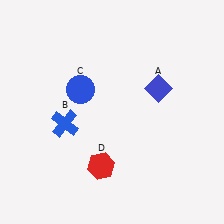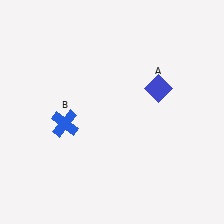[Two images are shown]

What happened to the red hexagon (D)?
The red hexagon (D) was removed in Image 2. It was in the bottom-left area of Image 1.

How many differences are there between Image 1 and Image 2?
There are 2 differences between the two images.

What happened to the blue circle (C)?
The blue circle (C) was removed in Image 2. It was in the top-left area of Image 1.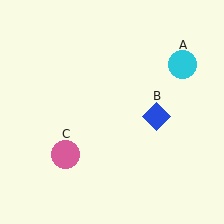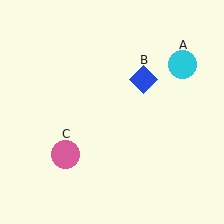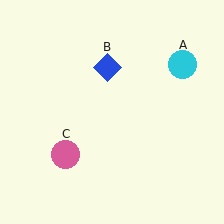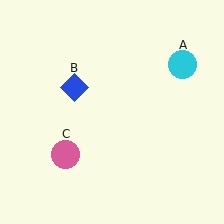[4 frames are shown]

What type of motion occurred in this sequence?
The blue diamond (object B) rotated counterclockwise around the center of the scene.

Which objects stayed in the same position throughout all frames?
Cyan circle (object A) and pink circle (object C) remained stationary.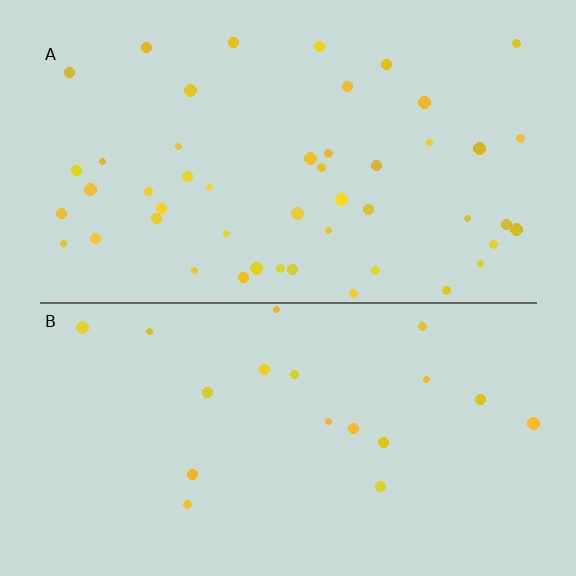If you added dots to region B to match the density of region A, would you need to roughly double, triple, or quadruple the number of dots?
Approximately triple.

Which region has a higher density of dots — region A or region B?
A (the top).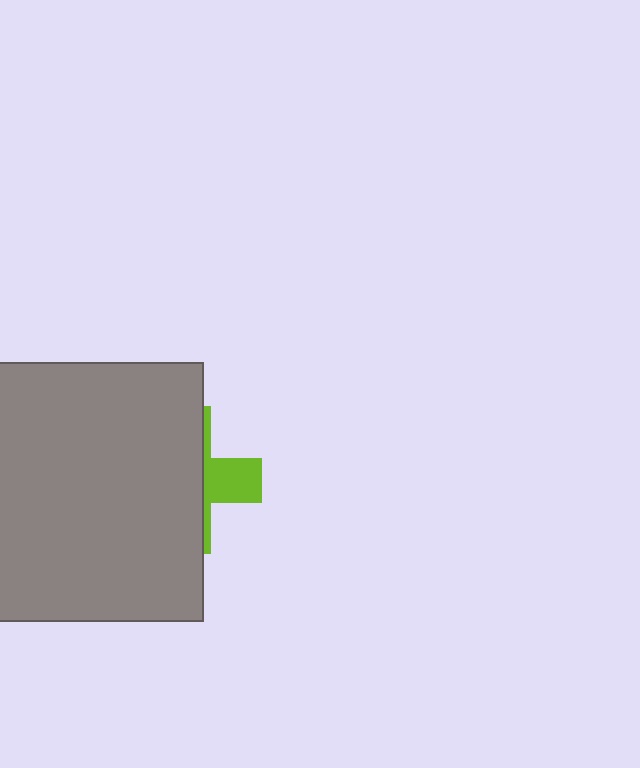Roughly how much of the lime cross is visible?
A small part of it is visible (roughly 31%).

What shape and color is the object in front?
The object in front is a gray square.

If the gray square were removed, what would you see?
You would see the complete lime cross.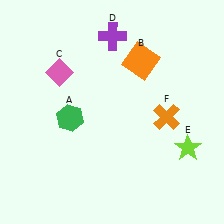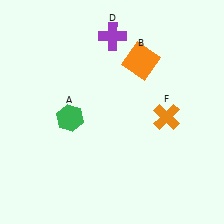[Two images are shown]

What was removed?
The pink diamond (C), the lime star (E) were removed in Image 2.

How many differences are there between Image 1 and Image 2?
There are 2 differences between the two images.